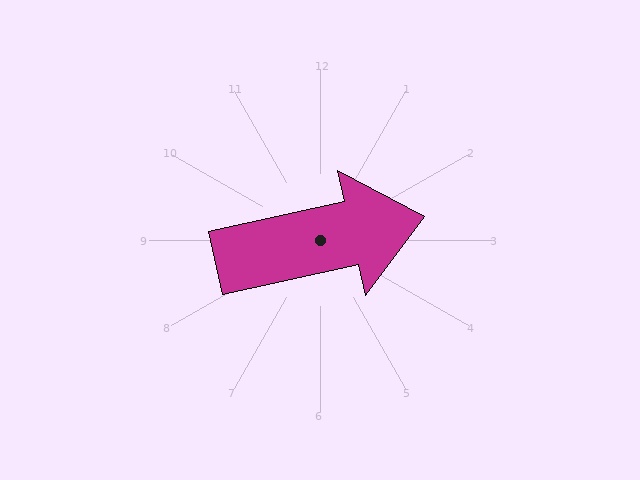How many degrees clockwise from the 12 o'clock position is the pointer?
Approximately 77 degrees.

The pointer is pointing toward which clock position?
Roughly 3 o'clock.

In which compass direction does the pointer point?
East.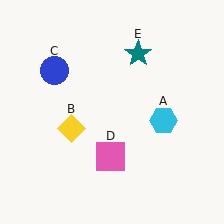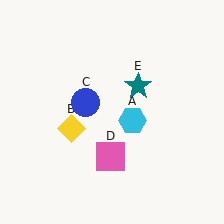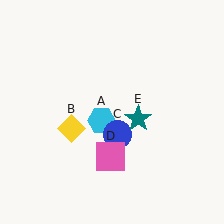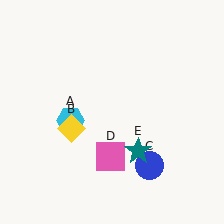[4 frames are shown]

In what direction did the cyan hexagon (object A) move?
The cyan hexagon (object A) moved left.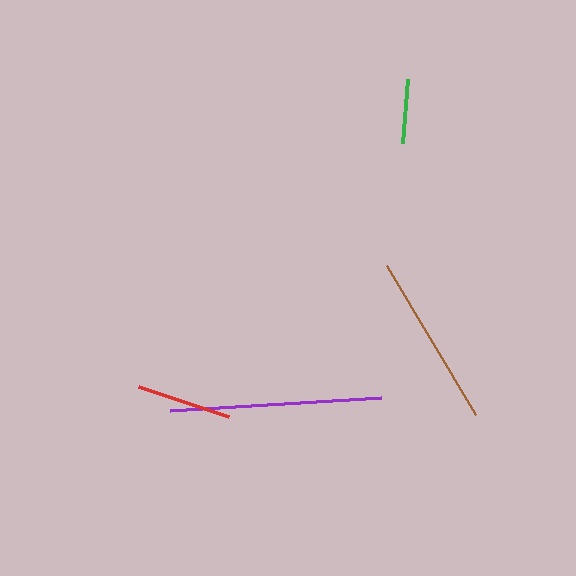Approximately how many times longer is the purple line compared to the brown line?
The purple line is approximately 1.2 times the length of the brown line.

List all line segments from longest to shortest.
From longest to shortest: purple, brown, red, green.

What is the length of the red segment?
The red segment is approximately 95 pixels long.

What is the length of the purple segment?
The purple segment is approximately 211 pixels long.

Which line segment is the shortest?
The green line is the shortest at approximately 64 pixels.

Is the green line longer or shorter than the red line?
The red line is longer than the green line.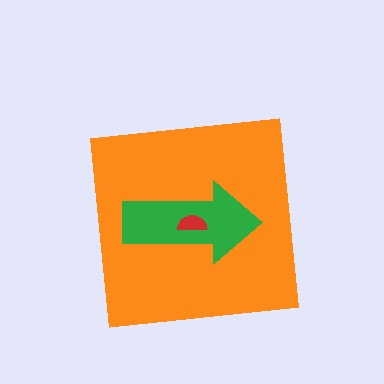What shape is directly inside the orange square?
The green arrow.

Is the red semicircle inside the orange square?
Yes.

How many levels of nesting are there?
3.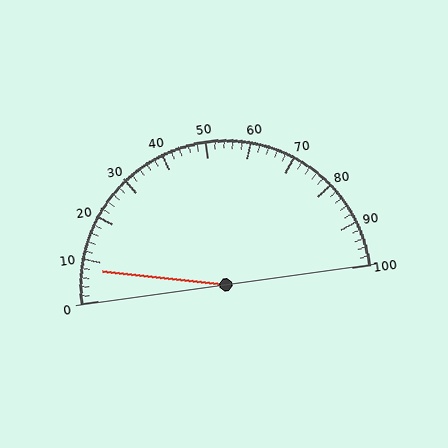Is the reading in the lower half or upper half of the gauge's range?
The reading is in the lower half of the range (0 to 100).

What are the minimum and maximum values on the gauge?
The gauge ranges from 0 to 100.